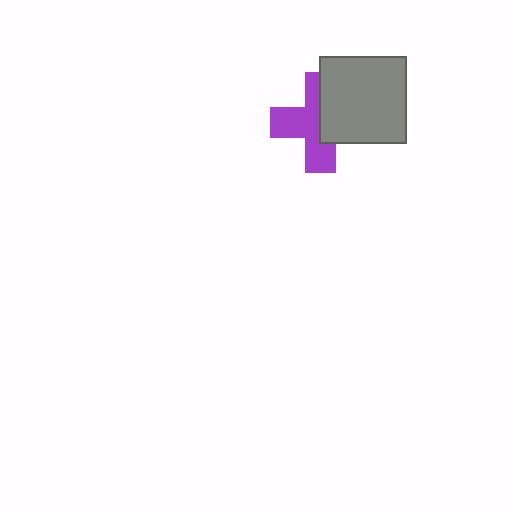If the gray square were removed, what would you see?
You would see the complete purple cross.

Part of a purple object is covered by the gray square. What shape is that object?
It is a cross.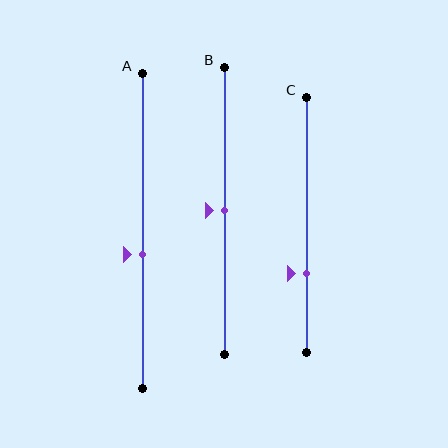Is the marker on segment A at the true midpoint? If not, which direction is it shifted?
No, the marker on segment A is shifted downward by about 8% of the segment length.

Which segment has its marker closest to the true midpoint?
Segment B has its marker closest to the true midpoint.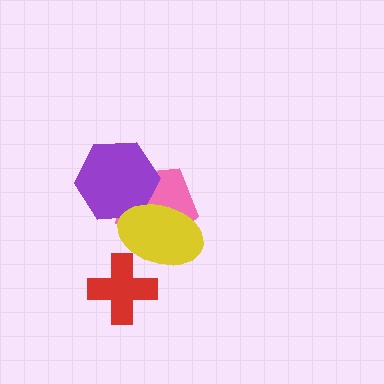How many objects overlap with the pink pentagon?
2 objects overlap with the pink pentagon.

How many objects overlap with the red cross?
1 object overlaps with the red cross.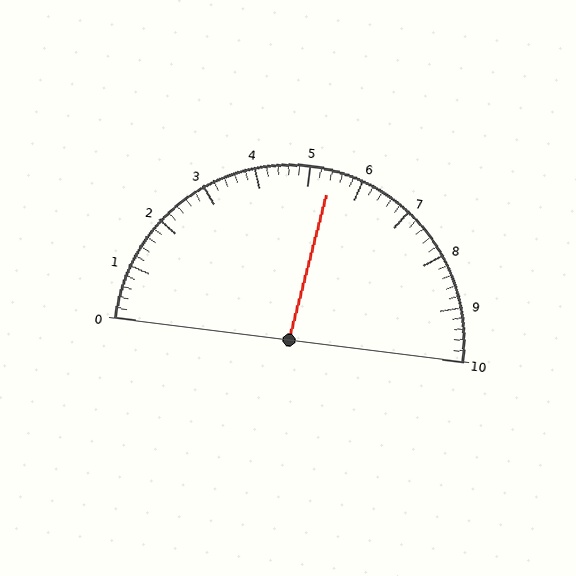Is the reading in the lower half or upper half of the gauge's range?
The reading is in the upper half of the range (0 to 10).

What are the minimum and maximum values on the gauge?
The gauge ranges from 0 to 10.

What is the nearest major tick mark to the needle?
The nearest major tick mark is 5.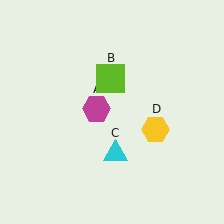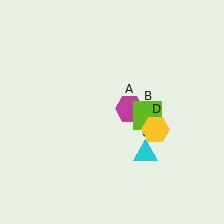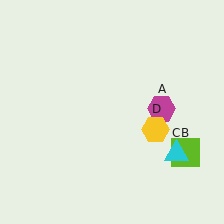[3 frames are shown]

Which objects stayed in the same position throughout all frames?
Yellow hexagon (object D) remained stationary.